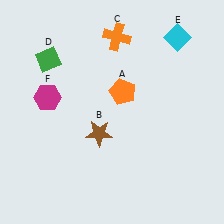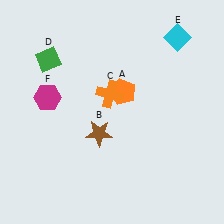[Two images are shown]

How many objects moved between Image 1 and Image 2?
1 object moved between the two images.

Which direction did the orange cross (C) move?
The orange cross (C) moved down.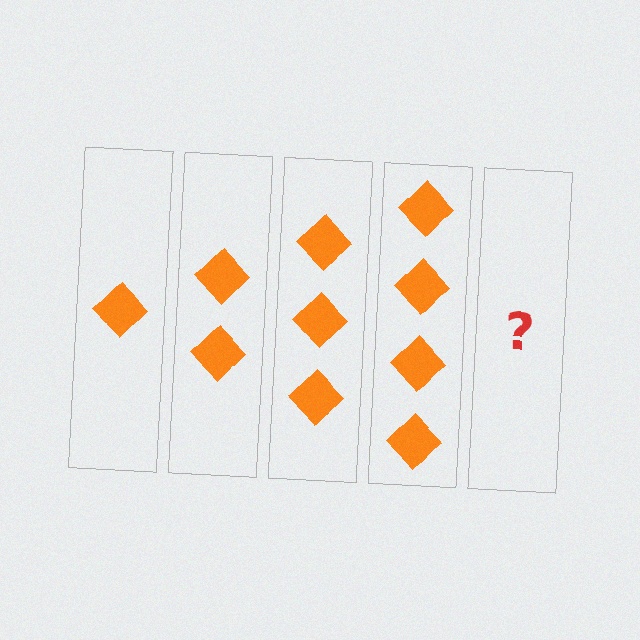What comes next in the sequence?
The next element should be 5 diamonds.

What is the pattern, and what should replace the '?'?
The pattern is that each step adds one more diamond. The '?' should be 5 diamonds.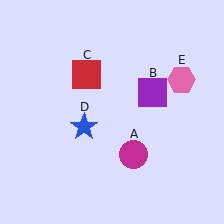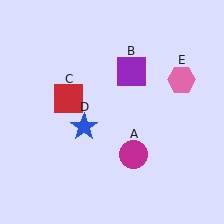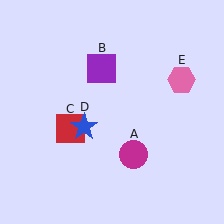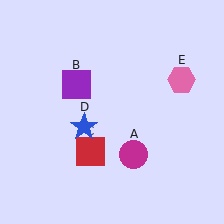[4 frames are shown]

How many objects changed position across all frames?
2 objects changed position: purple square (object B), red square (object C).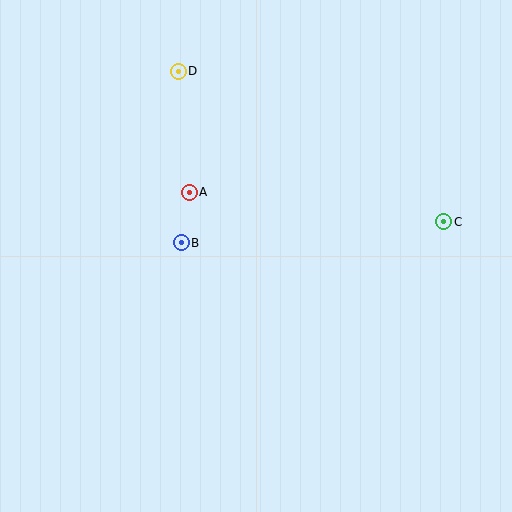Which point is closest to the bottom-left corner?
Point B is closest to the bottom-left corner.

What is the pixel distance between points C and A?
The distance between C and A is 257 pixels.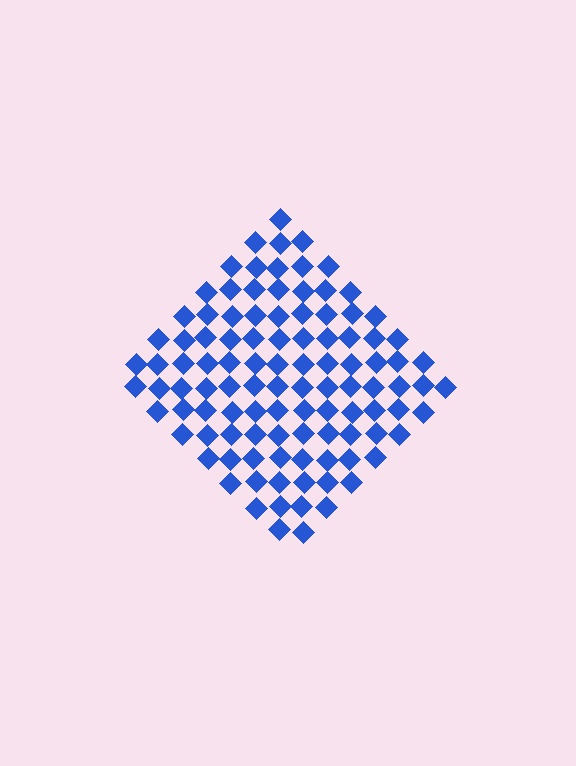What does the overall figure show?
The overall figure shows a diamond.